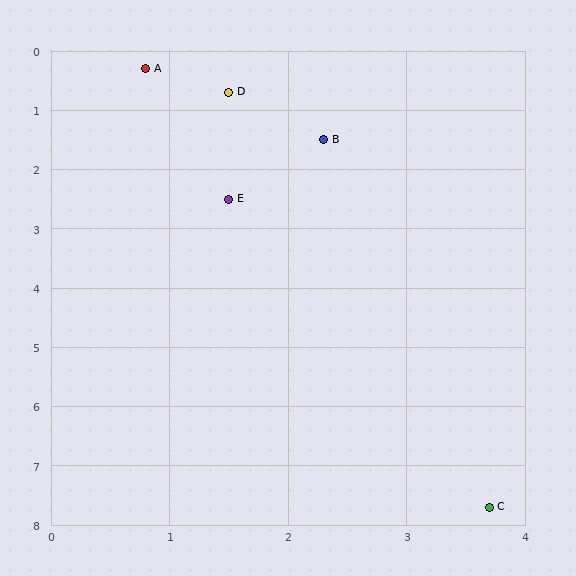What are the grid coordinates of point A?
Point A is at approximately (0.8, 0.3).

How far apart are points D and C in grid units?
Points D and C are about 7.3 grid units apart.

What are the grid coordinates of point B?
Point B is at approximately (2.3, 1.5).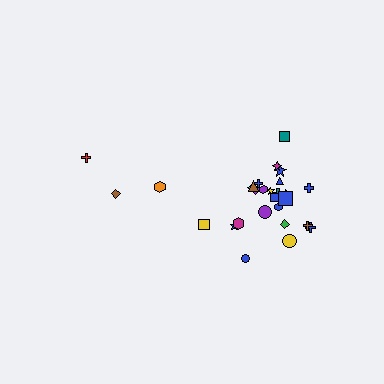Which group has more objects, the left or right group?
The right group.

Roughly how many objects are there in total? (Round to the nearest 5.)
Roughly 30 objects in total.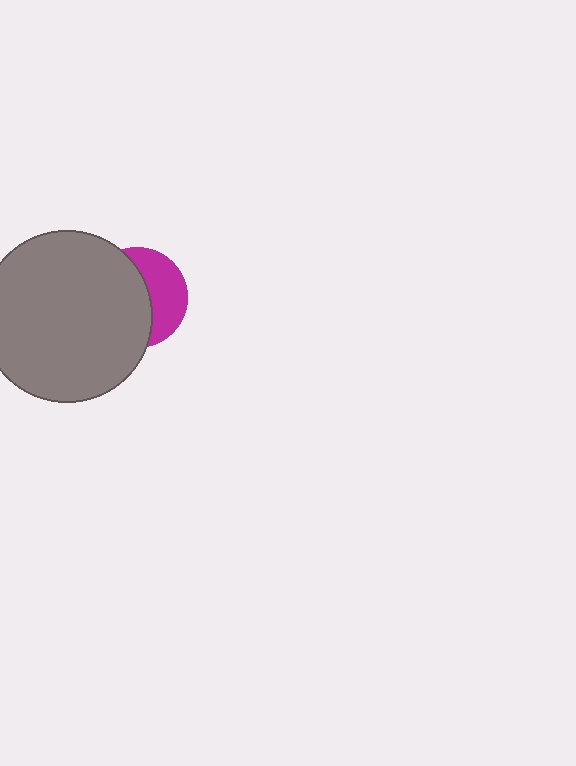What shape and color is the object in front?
The object in front is a gray circle.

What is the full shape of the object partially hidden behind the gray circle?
The partially hidden object is a magenta circle.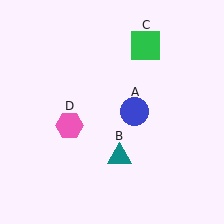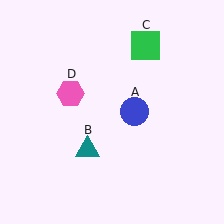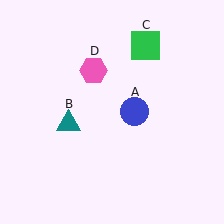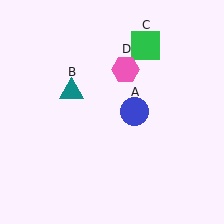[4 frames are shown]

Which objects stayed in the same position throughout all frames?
Blue circle (object A) and green square (object C) remained stationary.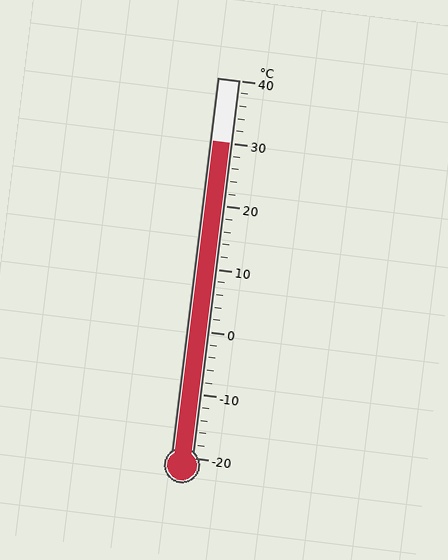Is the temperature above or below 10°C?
The temperature is above 10°C.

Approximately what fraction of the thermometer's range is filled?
The thermometer is filled to approximately 85% of its range.